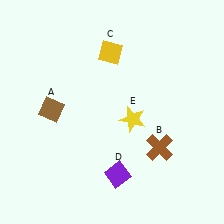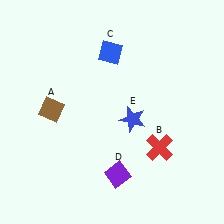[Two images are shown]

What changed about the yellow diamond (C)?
In Image 1, C is yellow. In Image 2, it changed to blue.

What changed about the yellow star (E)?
In Image 1, E is yellow. In Image 2, it changed to blue.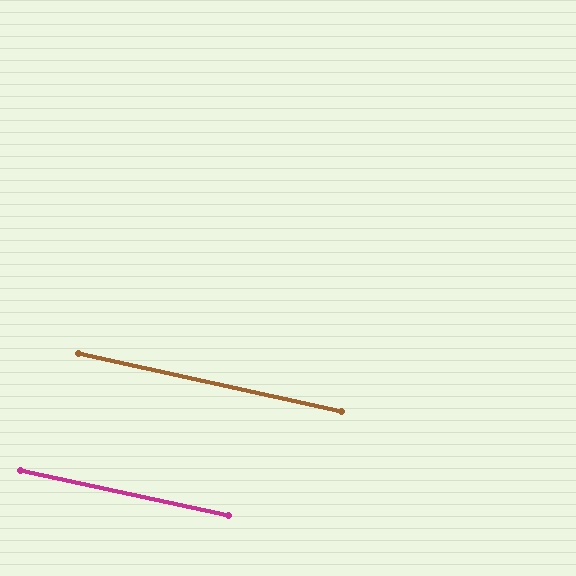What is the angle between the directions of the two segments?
Approximately 0 degrees.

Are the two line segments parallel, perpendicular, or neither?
Parallel — their directions differ by only 0.4°.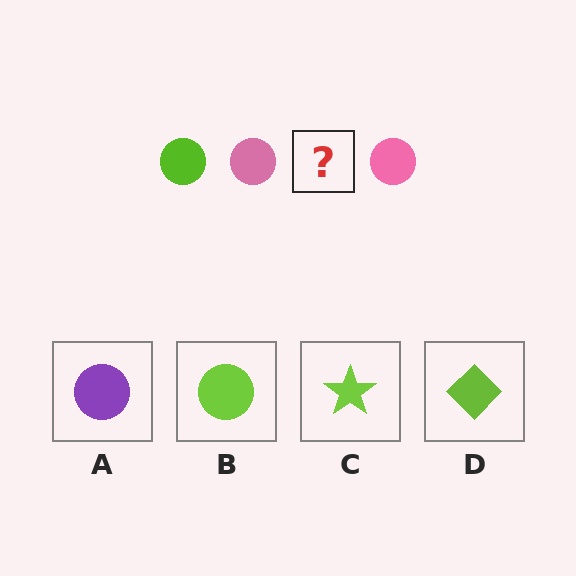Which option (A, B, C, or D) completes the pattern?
B.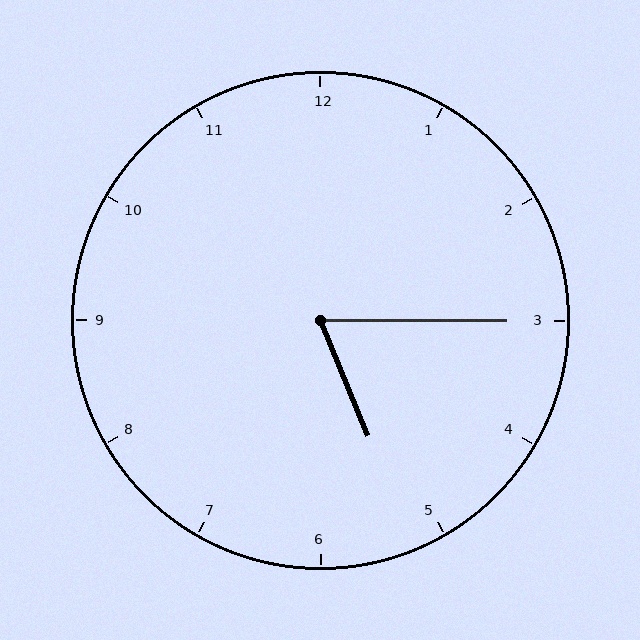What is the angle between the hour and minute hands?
Approximately 68 degrees.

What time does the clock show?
5:15.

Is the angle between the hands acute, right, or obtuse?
It is acute.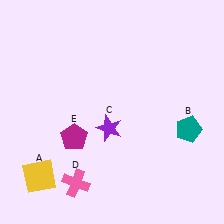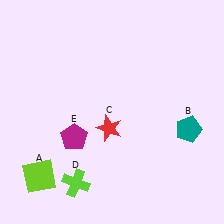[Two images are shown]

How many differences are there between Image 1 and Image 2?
There are 3 differences between the two images.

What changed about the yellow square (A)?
In Image 1, A is yellow. In Image 2, it changed to lime.